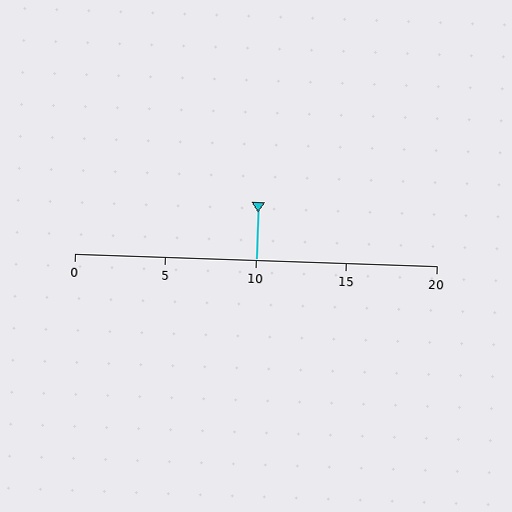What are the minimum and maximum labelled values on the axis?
The axis runs from 0 to 20.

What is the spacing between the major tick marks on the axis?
The major ticks are spaced 5 apart.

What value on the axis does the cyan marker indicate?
The marker indicates approximately 10.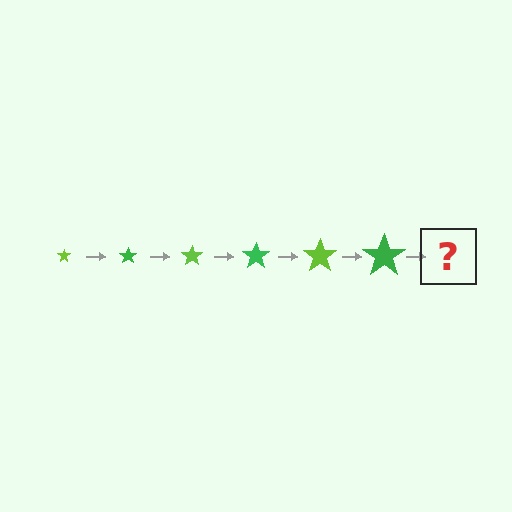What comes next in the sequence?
The next element should be a lime star, larger than the previous one.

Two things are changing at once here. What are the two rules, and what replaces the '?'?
The two rules are that the star grows larger each step and the color cycles through lime and green. The '?' should be a lime star, larger than the previous one.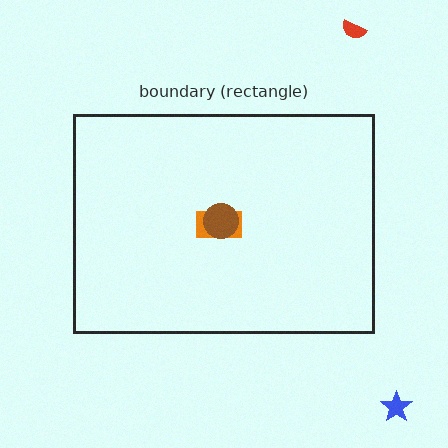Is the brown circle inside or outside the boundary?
Inside.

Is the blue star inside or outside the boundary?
Outside.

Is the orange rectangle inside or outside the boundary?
Inside.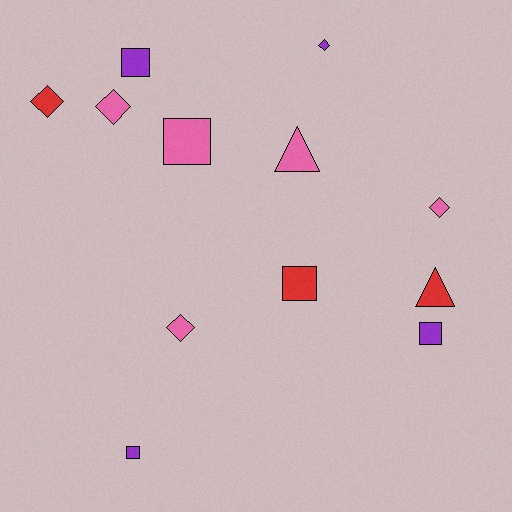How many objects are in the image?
There are 12 objects.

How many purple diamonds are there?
There is 1 purple diamond.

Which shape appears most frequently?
Square, with 5 objects.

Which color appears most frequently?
Pink, with 5 objects.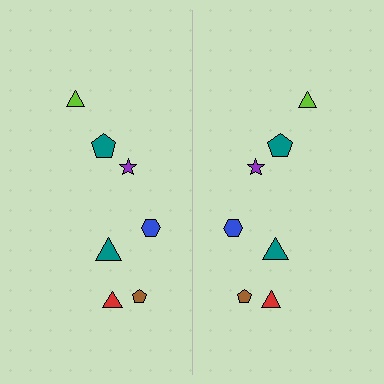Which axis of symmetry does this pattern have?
The pattern has a vertical axis of symmetry running through the center of the image.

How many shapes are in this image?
There are 14 shapes in this image.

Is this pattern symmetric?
Yes, this pattern has bilateral (reflection) symmetry.